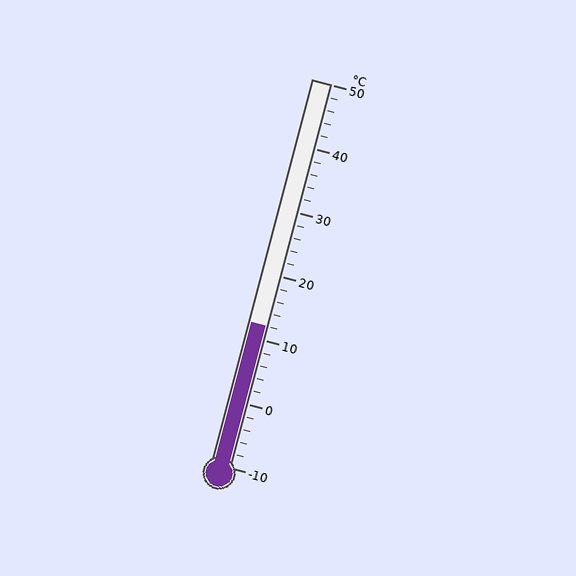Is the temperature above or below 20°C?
The temperature is below 20°C.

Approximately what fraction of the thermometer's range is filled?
The thermometer is filled to approximately 35% of its range.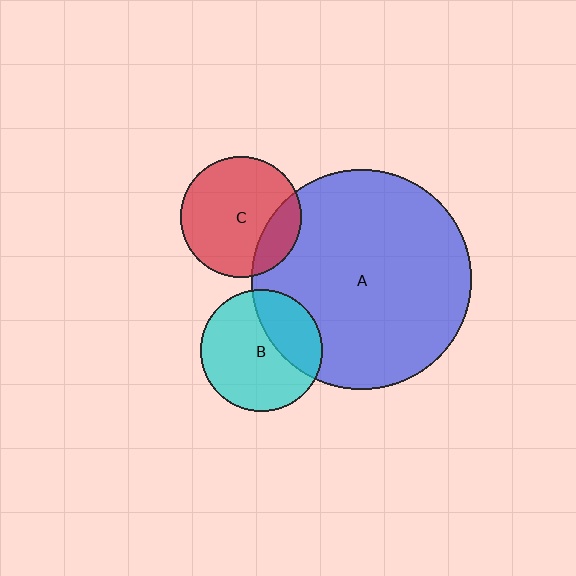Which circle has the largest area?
Circle A (blue).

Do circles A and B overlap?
Yes.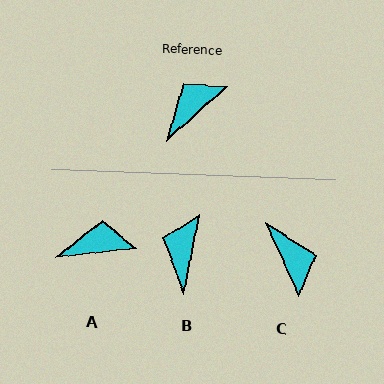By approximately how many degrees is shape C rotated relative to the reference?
Approximately 107 degrees clockwise.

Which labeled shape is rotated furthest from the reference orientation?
C, about 107 degrees away.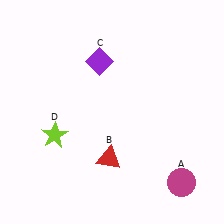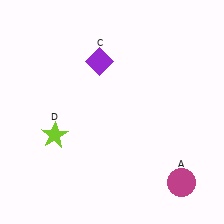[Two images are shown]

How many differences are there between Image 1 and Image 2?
There is 1 difference between the two images.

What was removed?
The red triangle (B) was removed in Image 2.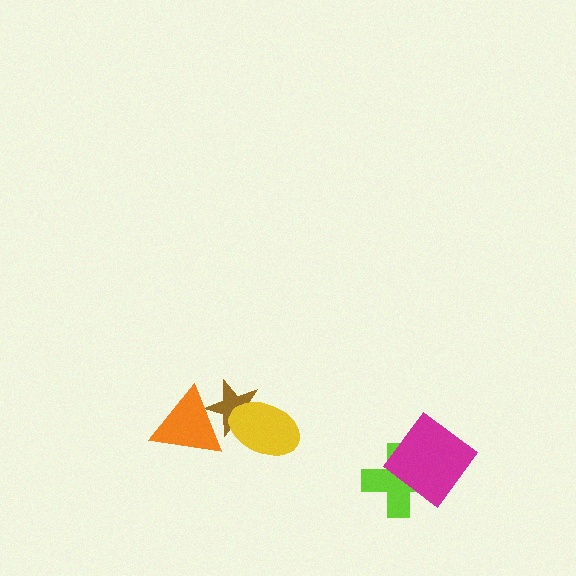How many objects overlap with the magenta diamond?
1 object overlaps with the magenta diamond.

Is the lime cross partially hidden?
Yes, it is partially covered by another shape.